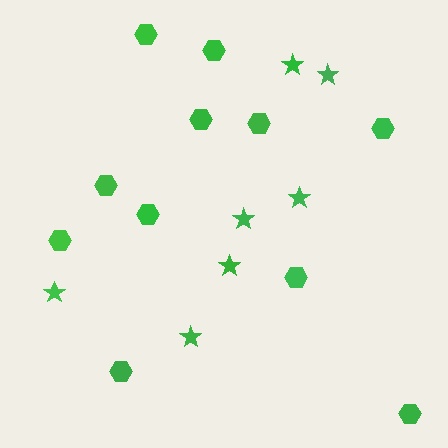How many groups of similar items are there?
There are 2 groups: one group of stars (7) and one group of hexagons (11).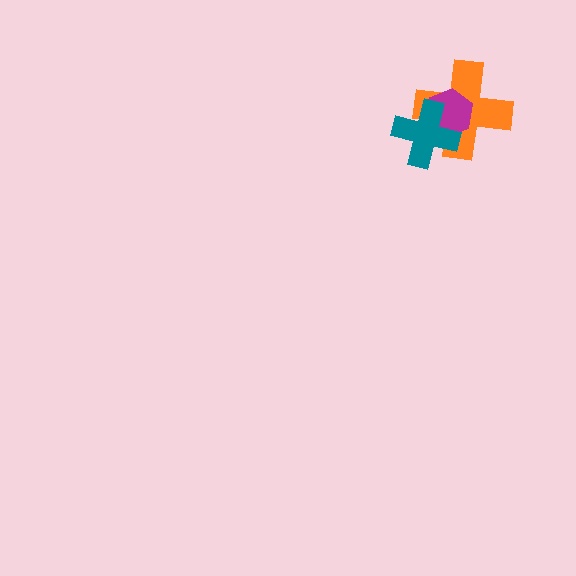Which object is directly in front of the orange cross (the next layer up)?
The magenta hexagon is directly in front of the orange cross.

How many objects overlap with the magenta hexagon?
2 objects overlap with the magenta hexagon.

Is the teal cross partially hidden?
No, no other shape covers it.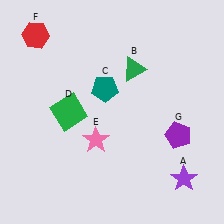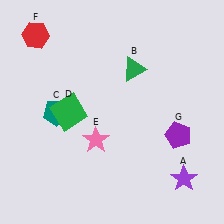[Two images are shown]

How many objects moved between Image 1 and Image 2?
1 object moved between the two images.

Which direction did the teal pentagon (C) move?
The teal pentagon (C) moved left.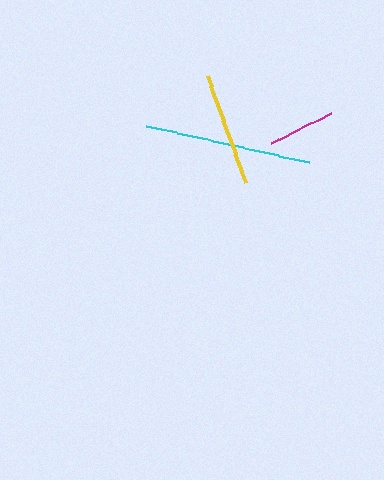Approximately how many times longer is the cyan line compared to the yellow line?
The cyan line is approximately 1.5 times the length of the yellow line.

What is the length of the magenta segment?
The magenta segment is approximately 68 pixels long.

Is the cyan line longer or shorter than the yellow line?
The cyan line is longer than the yellow line.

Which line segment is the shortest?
The magenta line is the shortest at approximately 68 pixels.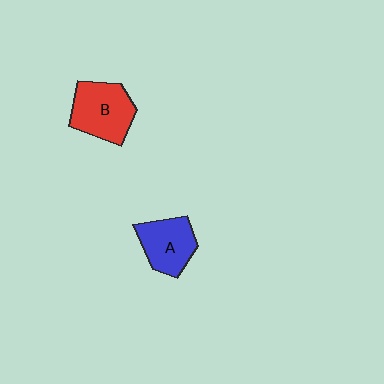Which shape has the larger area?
Shape B (red).